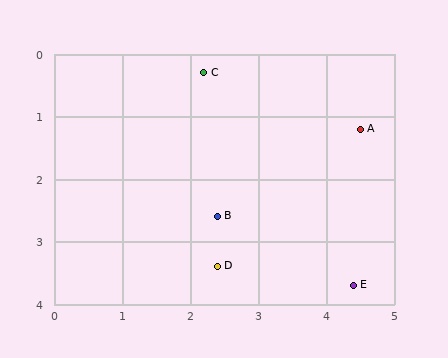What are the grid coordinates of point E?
Point E is at approximately (4.4, 3.7).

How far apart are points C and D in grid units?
Points C and D are about 3.1 grid units apart.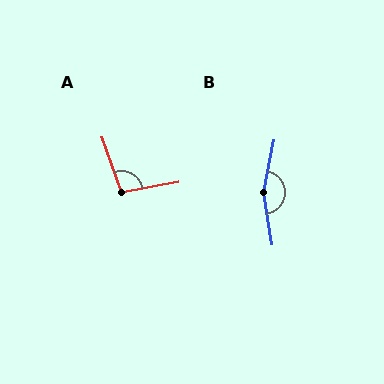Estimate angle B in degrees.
Approximately 160 degrees.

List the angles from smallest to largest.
A (98°), B (160°).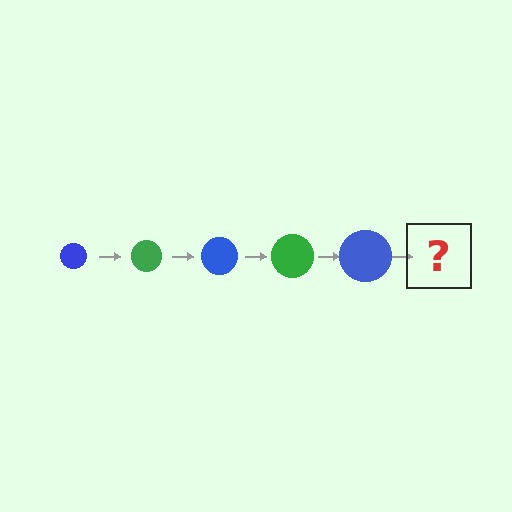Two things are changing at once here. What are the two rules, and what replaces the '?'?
The two rules are that the circle grows larger each step and the color cycles through blue and green. The '?' should be a green circle, larger than the previous one.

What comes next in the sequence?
The next element should be a green circle, larger than the previous one.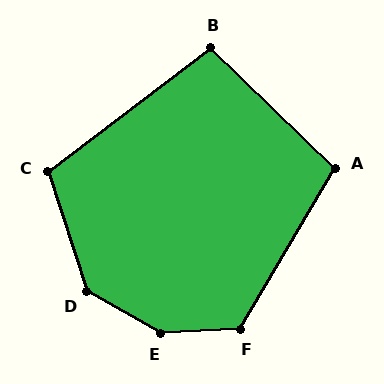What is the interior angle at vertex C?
Approximately 110 degrees (obtuse).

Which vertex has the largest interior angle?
E, at approximately 147 degrees.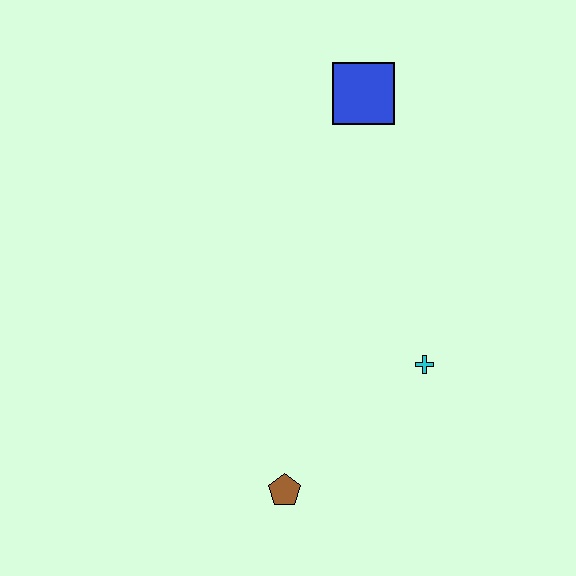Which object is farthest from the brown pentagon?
The blue square is farthest from the brown pentagon.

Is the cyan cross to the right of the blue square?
Yes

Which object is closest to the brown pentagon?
The cyan cross is closest to the brown pentagon.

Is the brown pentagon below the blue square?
Yes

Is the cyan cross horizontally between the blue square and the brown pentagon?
No